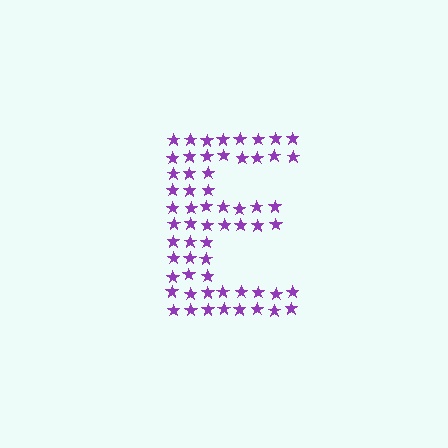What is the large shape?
The large shape is the letter E.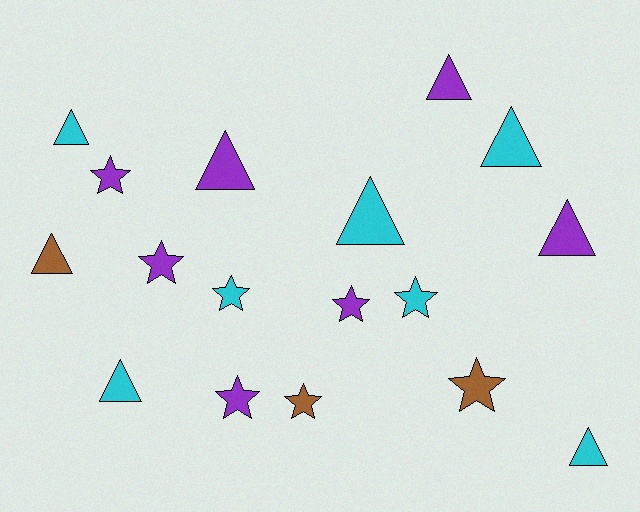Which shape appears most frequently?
Triangle, with 9 objects.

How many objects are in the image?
There are 17 objects.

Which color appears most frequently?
Purple, with 7 objects.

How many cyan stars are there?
There are 2 cyan stars.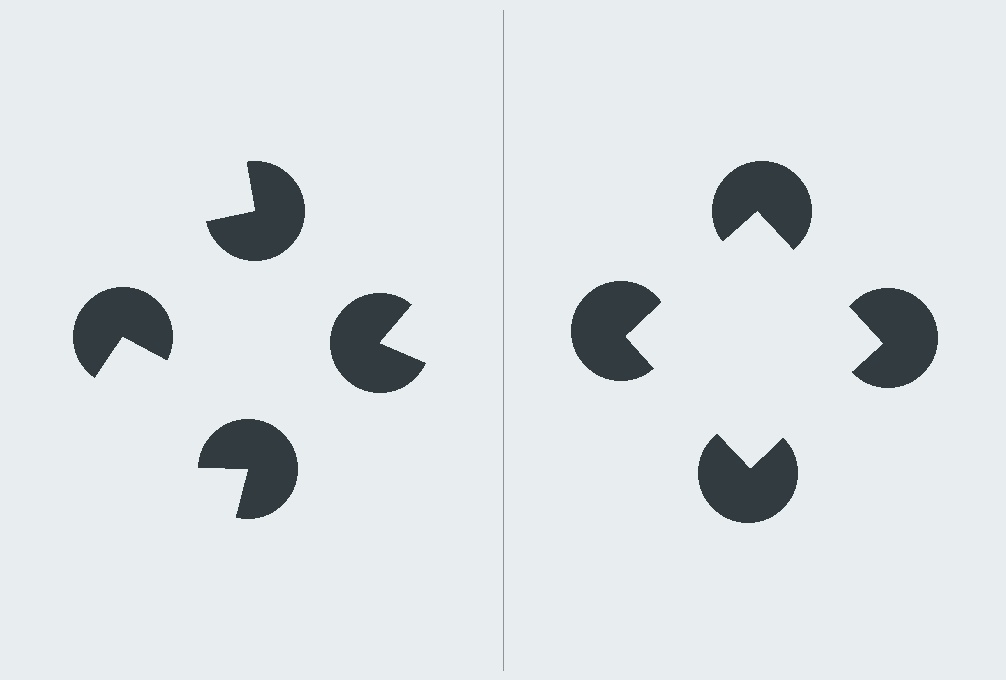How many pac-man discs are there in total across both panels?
8 — 4 on each side.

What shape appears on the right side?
An illusory square.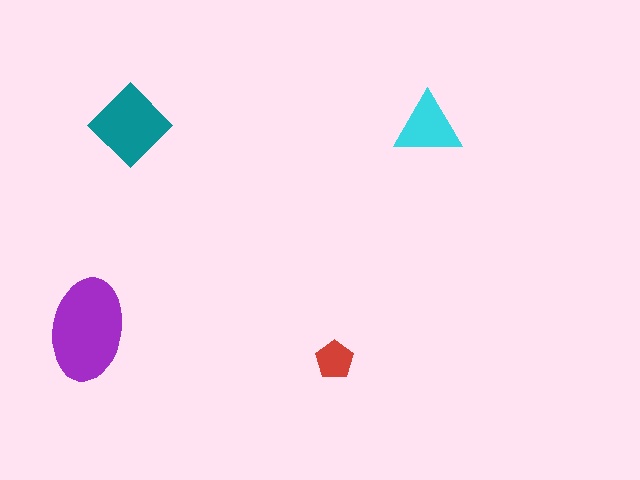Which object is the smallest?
The red pentagon.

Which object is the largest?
The purple ellipse.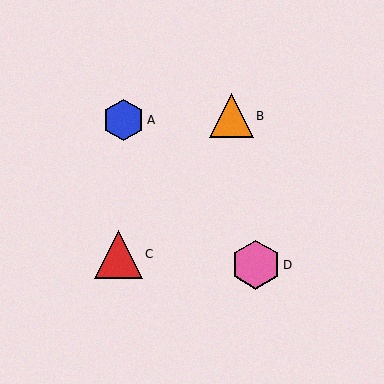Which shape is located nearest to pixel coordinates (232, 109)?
The orange triangle (labeled B) at (231, 116) is nearest to that location.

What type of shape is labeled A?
Shape A is a blue hexagon.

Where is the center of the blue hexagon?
The center of the blue hexagon is at (124, 120).